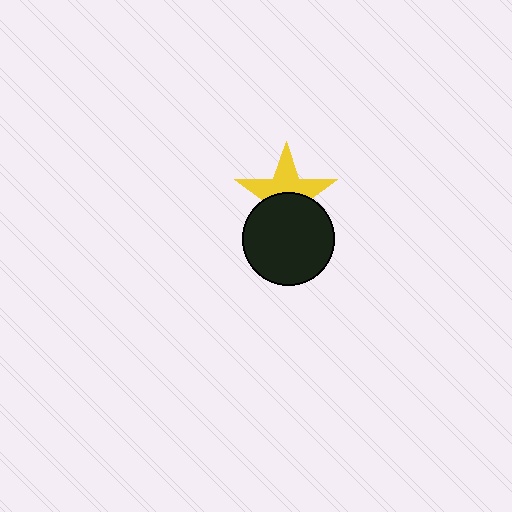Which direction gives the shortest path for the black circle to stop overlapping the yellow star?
Moving down gives the shortest separation.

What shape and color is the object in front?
The object in front is a black circle.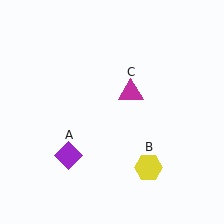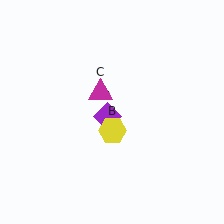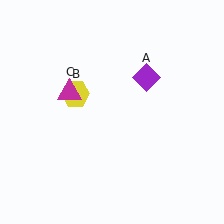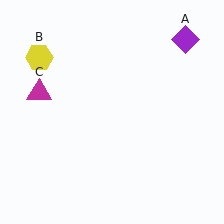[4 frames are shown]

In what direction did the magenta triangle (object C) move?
The magenta triangle (object C) moved left.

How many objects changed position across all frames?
3 objects changed position: purple diamond (object A), yellow hexagon (object B), magenta triangle (object C).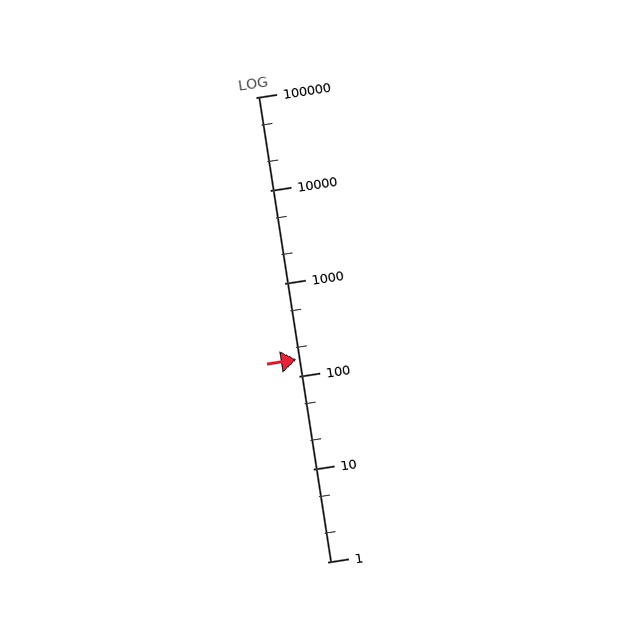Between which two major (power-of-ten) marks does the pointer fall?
The pointer is between 100 and 1000.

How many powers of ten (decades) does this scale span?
The scale spans 5 decades, from 1 to 100000.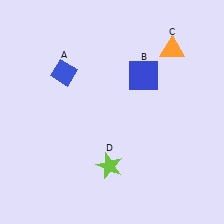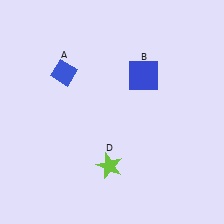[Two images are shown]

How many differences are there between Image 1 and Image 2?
There is 1 difference between the two images.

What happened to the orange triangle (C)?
The orange triangle (C) was removed in Image 2. It was in the top-right area of Image 1.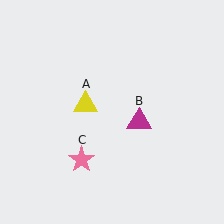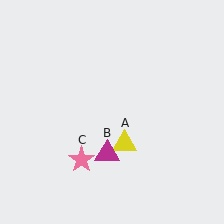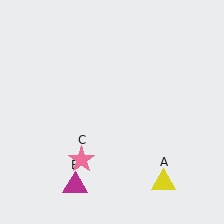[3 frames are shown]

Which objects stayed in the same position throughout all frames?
Pink star (object C) remained stationary.